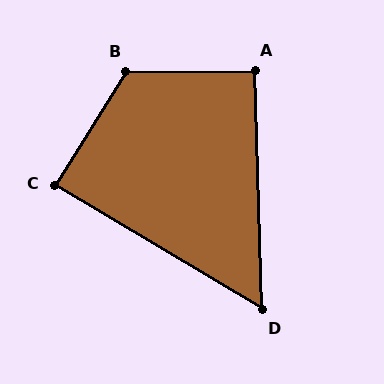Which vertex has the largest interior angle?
B, at approximately 123 degrees.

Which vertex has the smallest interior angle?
D, at approximately 57 degrees.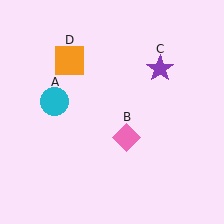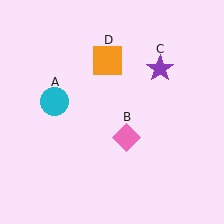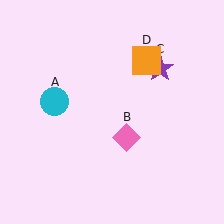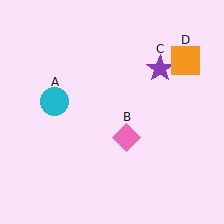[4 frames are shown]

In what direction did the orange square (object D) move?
The orange square (object D) moved right.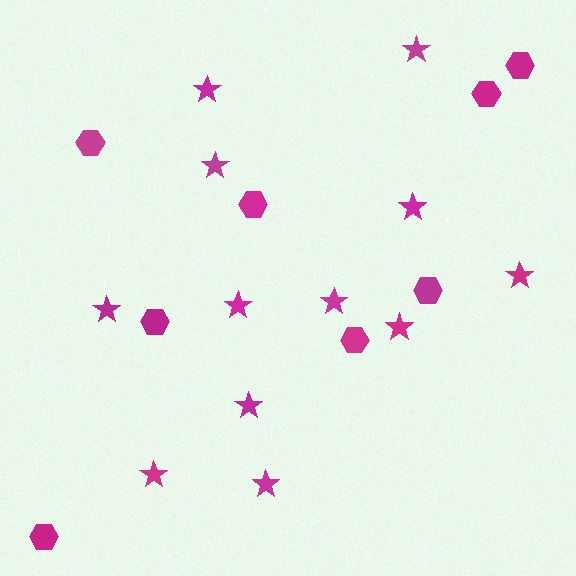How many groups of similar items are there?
There are 2 groups: one group of hexagons (8) and one group of stars (12).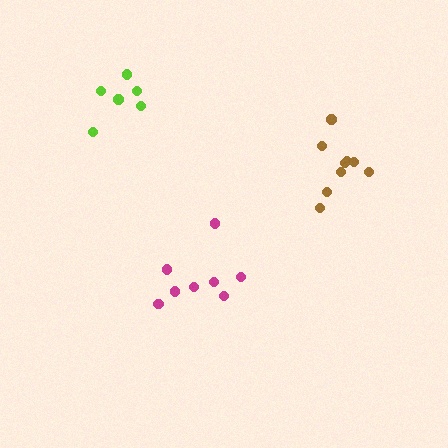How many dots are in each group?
Group 1: 8 dots, Group 2: 6 dots, Group 3: 9 dots (23 total).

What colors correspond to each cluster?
The clusters are colored: magenta, lime, brown.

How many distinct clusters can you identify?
There are 3 distinct clusters.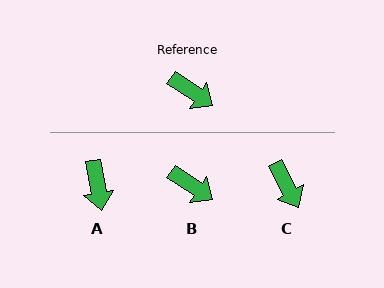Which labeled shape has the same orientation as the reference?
B.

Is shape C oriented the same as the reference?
No, it is off by about 28 degrees.